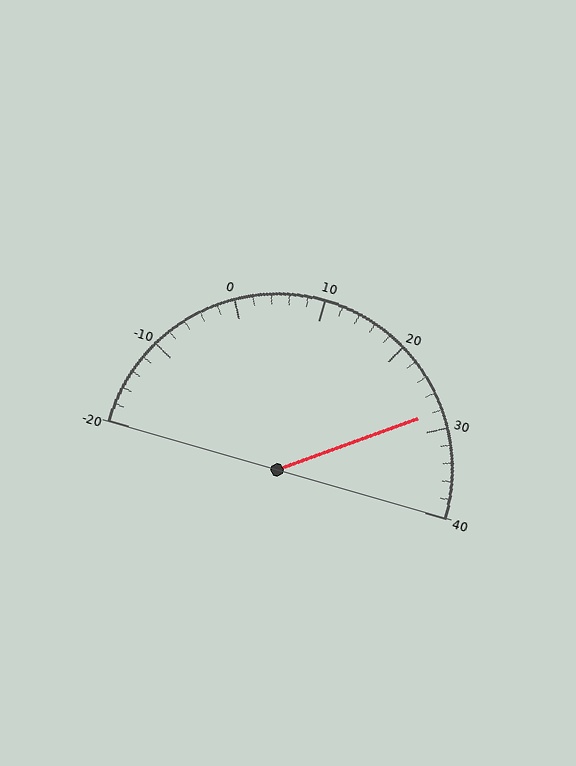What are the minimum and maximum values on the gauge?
The gauge ranges from -20 to 40.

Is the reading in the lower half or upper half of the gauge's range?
The reading is in the upper half of the range (-20 to 40).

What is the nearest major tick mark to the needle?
The nearest major tick mark is 30.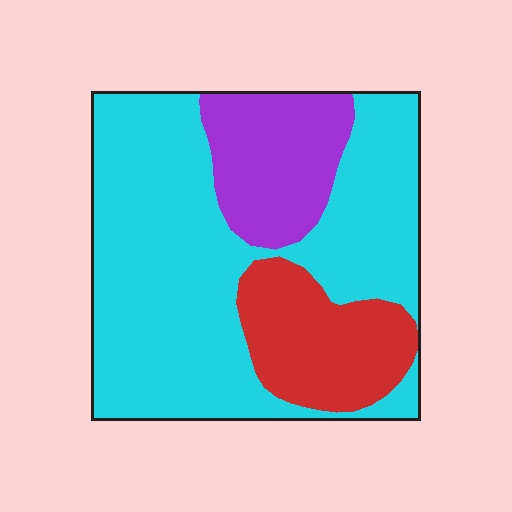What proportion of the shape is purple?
Purple covers 17% of the shape.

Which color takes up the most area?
Cyan, at roughly 65%.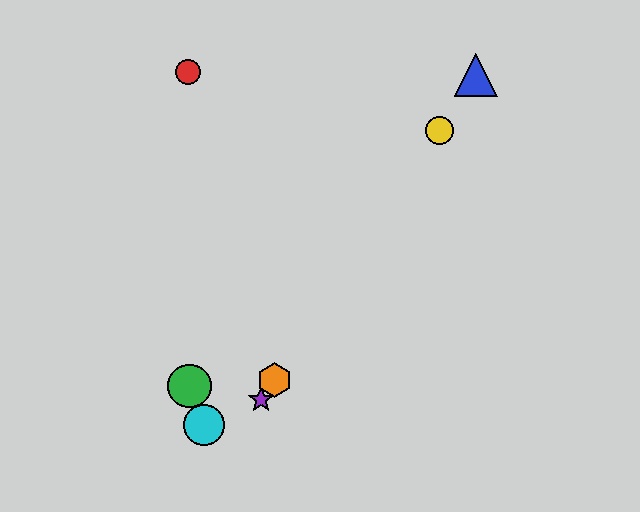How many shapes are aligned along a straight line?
4 shapes (the blue triangle, the yellow circle, the purple star, the orange hexagon) are aligned along a straight line.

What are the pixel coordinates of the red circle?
The red circle is at (188, 72).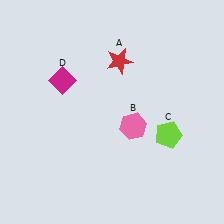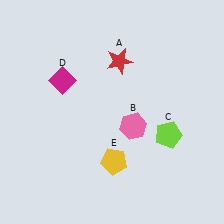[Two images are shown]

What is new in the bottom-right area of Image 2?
A yellow pentagon (E) was added in the bottom-right area of Image 2.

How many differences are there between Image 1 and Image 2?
There is 1 difference between the two images.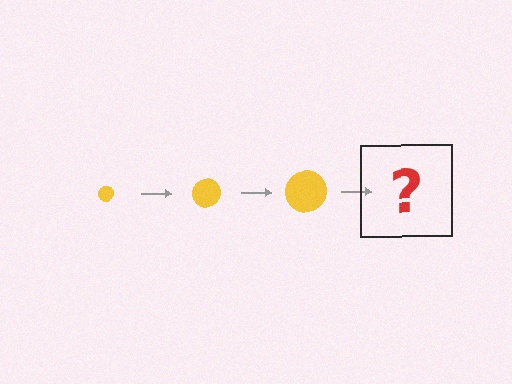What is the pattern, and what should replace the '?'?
The pattern is that the circle gets progressively larger each step. The '?' should be a yellow circle, larger than the previous one.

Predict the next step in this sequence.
The next step is a yellow circle, larger than the previous one.